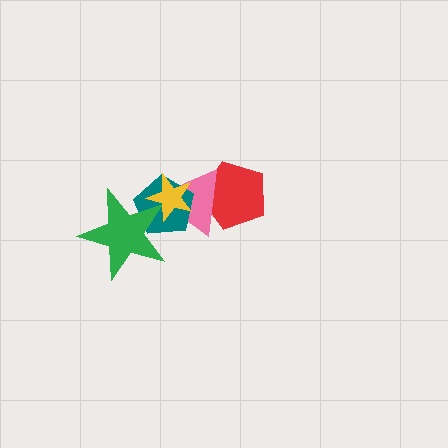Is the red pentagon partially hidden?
Yes, it is partially covered by another shape.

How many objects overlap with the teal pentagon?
3 objects overlap with the teal pentagon.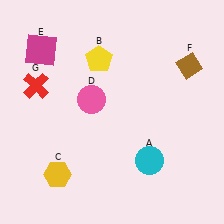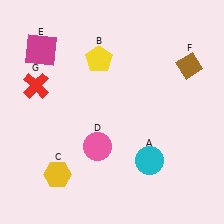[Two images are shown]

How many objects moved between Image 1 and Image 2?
1 object moved between the two images.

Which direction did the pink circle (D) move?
The pink circle (D) moved down.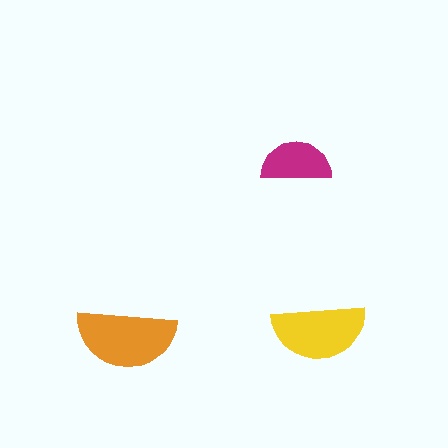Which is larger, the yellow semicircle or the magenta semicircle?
The yellow one.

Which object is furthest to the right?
The yellow semicircle is rightmost.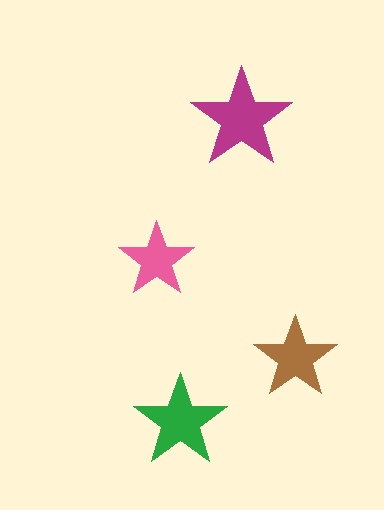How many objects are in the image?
There are 4 objects in the image.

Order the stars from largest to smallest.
the magenta one, the green one, the brown one, the pink one.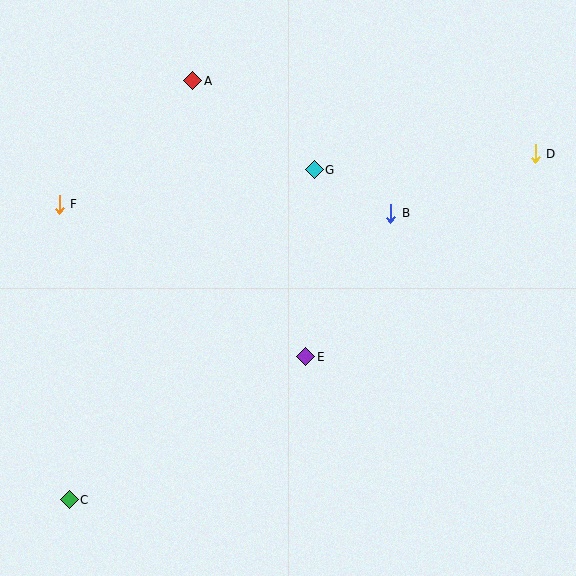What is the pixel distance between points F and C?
The distance between F and C is 295 pixels.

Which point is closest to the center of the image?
Point E at (306, 357) is closest to the center.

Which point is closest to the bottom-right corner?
Point E is closest to the bottom-right corner.